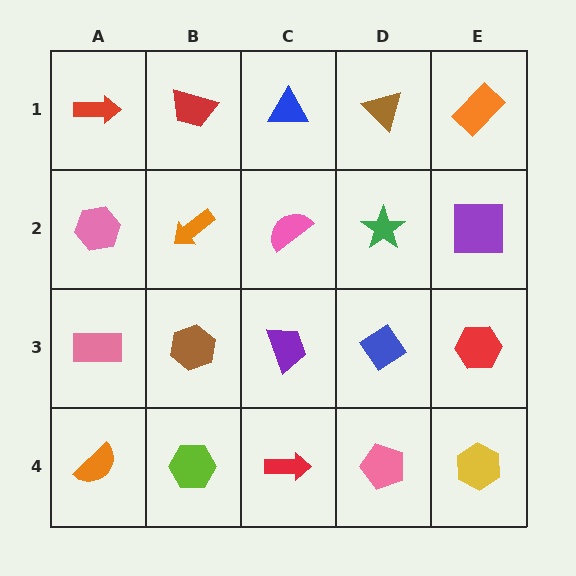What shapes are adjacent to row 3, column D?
A green star (row 2, column D), a pink pentagon (row 4, column D), a purple trapezoid (row 3, column C), a red hexagon (row 3, column E).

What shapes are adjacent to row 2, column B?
A red trapezoid (row 1, column B), a brown hexagon (row 3, column B), a pink hexagon (row 2, column A), a pink semicircle (row 2, column C).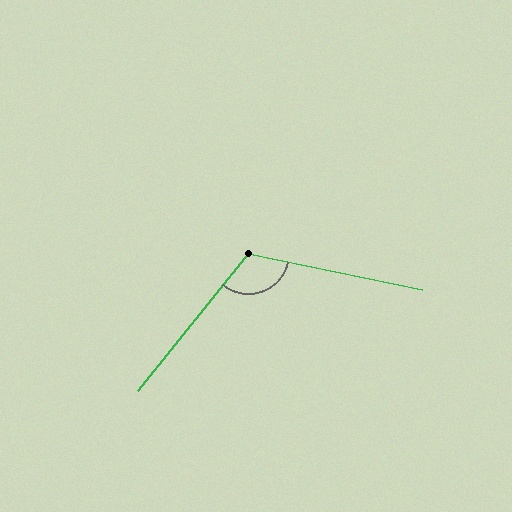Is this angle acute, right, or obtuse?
It is obtuse.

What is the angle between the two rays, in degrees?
Approximately 117 degrees.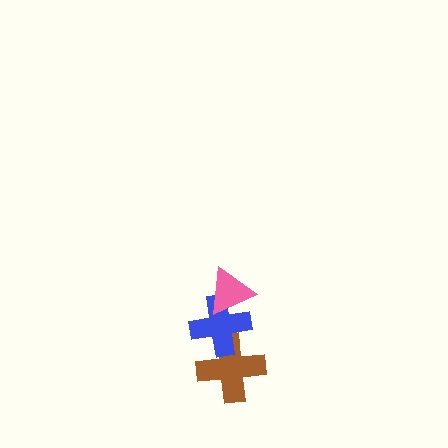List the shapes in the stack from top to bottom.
From top to bottom: the pink triangle, the blue cross, the brown cross.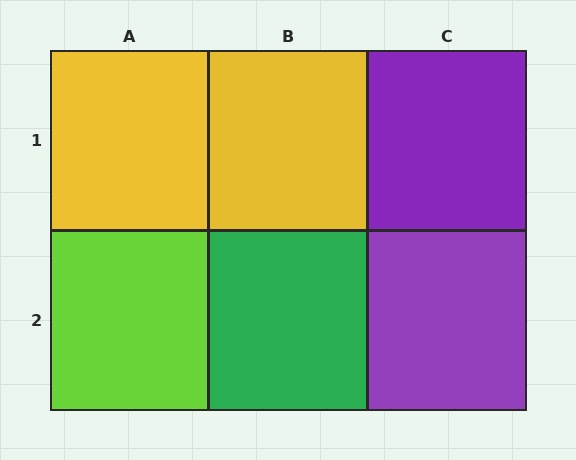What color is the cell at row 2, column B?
Green.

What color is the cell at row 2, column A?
Lime.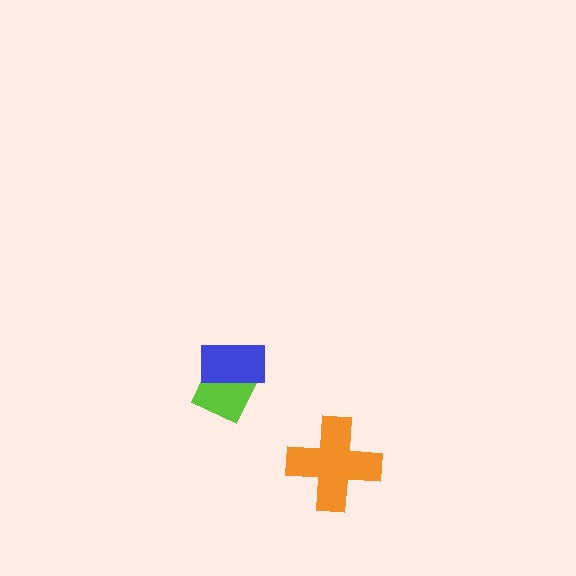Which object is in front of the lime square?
The blue rectangle is in front of the lime square.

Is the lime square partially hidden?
Yes, it is partially covered by another shape.